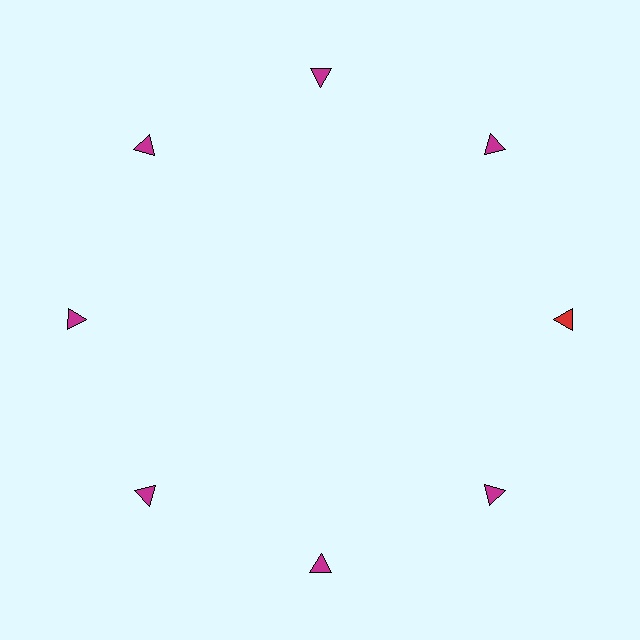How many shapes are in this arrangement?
There are 8 shapes arranged in a ring pattern.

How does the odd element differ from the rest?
It has a different color: red instead of magenta.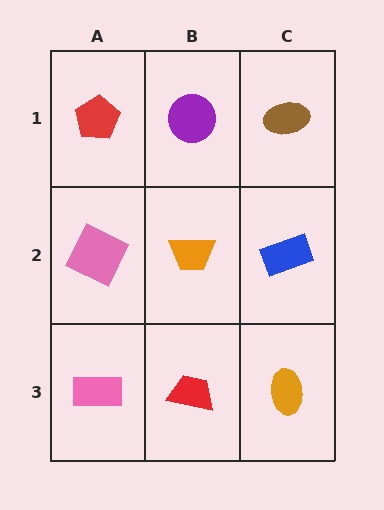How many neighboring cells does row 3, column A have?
2.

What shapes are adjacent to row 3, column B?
An orange trapezoid (row 2, column B), a pink rectangle (row 3, column A), an orange ellipse (row 3, column C).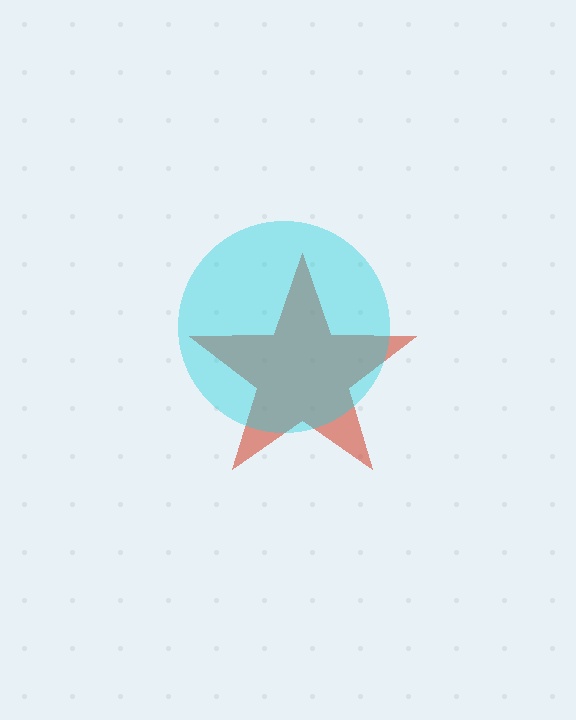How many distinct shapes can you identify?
There are 2 distinct shapes: a red star, a cyan circle.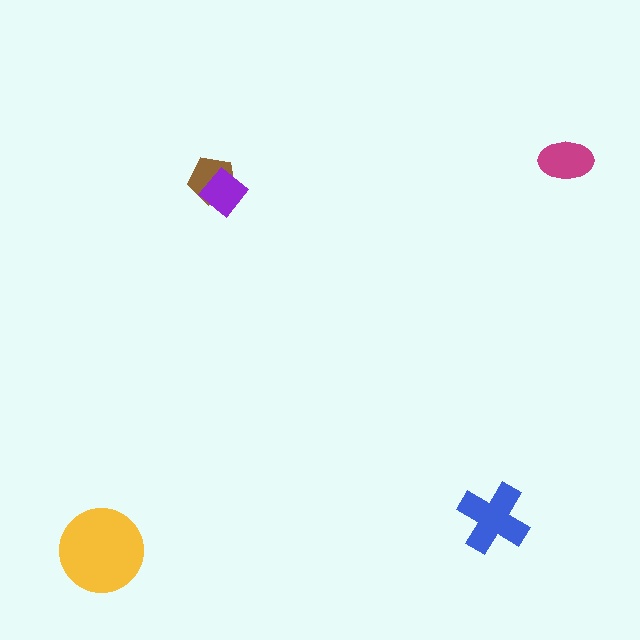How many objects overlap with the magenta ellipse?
0 objects overlap with the magenta ellipse.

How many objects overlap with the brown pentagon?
1 object overlaps with the brown pentagon.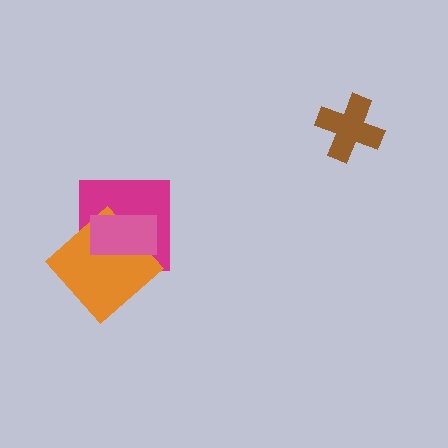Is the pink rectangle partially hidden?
No, no other shape covers it.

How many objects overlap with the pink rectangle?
2 objects overlap with the pink rectangle.